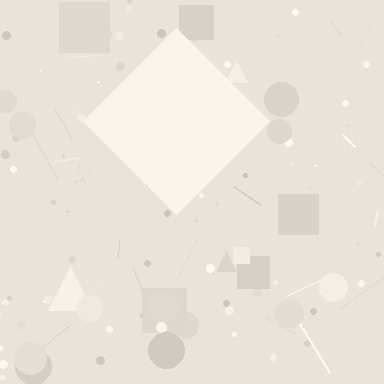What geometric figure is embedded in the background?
A diamond is embedded in the background.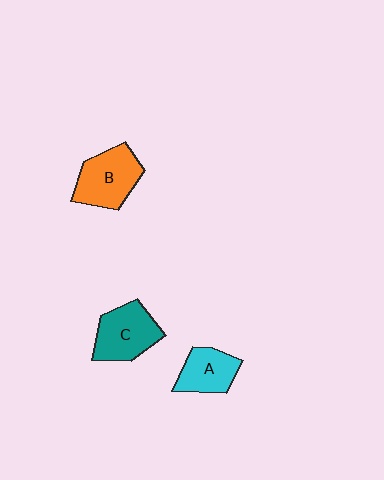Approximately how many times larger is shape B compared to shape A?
Approximately 1.4 times.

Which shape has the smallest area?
Shape A (cyan).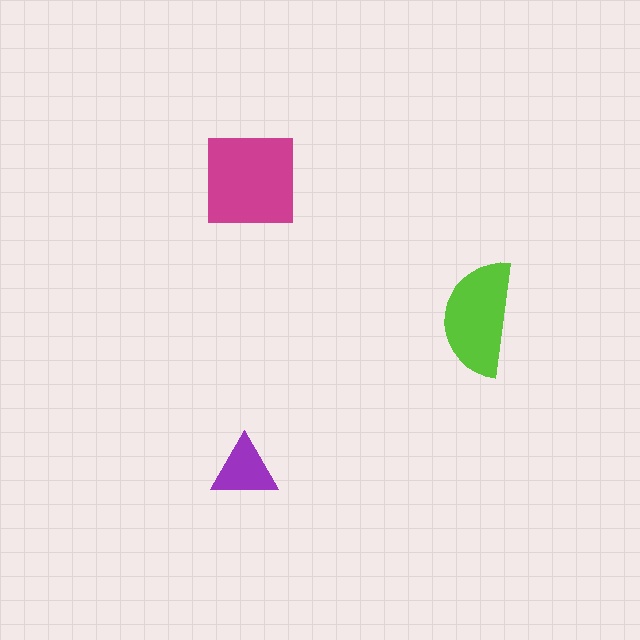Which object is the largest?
The magenta square.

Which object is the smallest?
The purple triangle.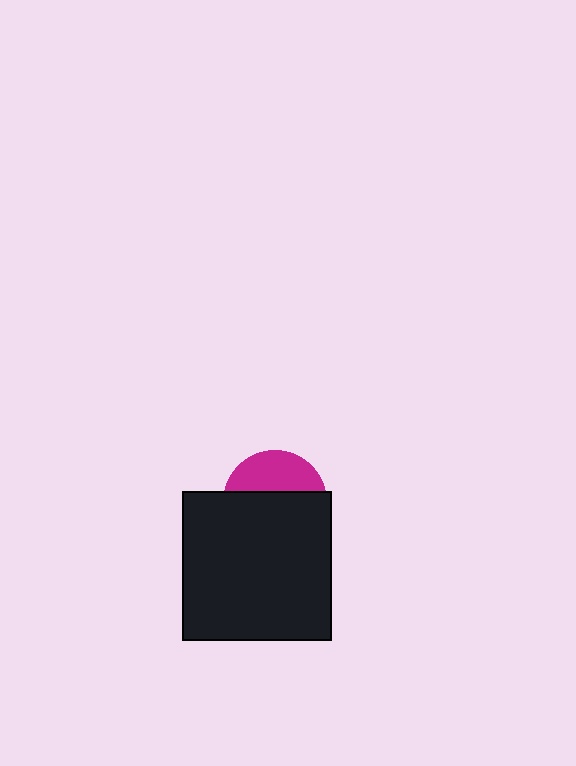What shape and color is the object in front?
The object in front is a black square.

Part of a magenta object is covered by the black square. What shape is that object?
It is a circle.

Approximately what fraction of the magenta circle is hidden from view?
Roughly 63% of the magenta circle is hidden behind the black square.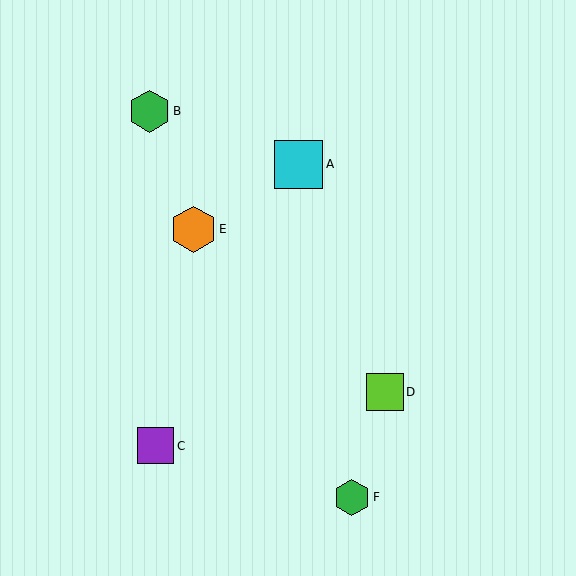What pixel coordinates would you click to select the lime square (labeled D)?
Click at (385, 392) to select the lime square D.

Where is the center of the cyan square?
The center of the cyan square is at (299, 164).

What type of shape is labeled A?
Shape A is a cyan square.